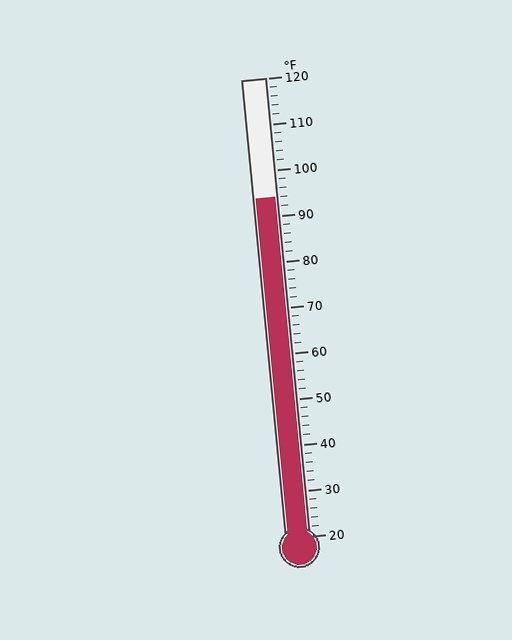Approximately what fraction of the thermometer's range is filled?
The thermometer is filled to approximately 75% of its range.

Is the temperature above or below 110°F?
The temperature is below 110°F.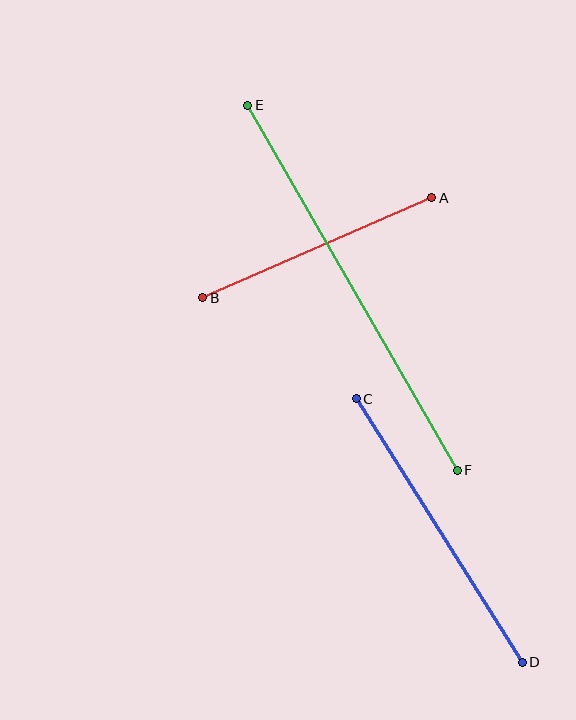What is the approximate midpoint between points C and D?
The midpoint is at approximately (439, 531) pixels.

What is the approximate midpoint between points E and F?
The midpoint is at approximately (352, 288) pixels.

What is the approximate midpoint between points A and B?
The midpoint is at approximately (317, 248) pixels.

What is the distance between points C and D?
The distance is approximately 311 pixels.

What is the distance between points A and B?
The distance is approximately 250 pixels.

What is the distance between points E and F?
The distance is approximately 421 pixels.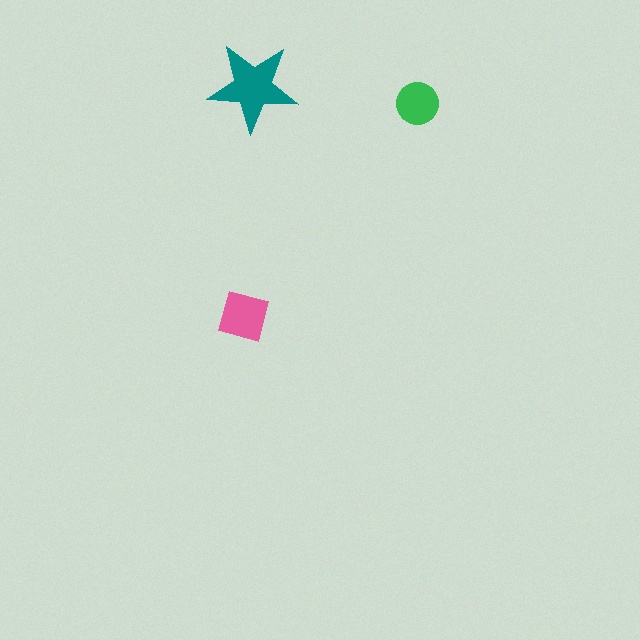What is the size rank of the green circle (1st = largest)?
3rd.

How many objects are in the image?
There are 3 objects in the image.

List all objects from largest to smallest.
The teal star, the pink square, the green circle.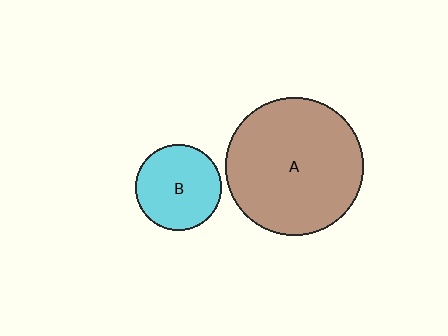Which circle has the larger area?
Circle A (brown).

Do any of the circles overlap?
No, none of the circles overlap.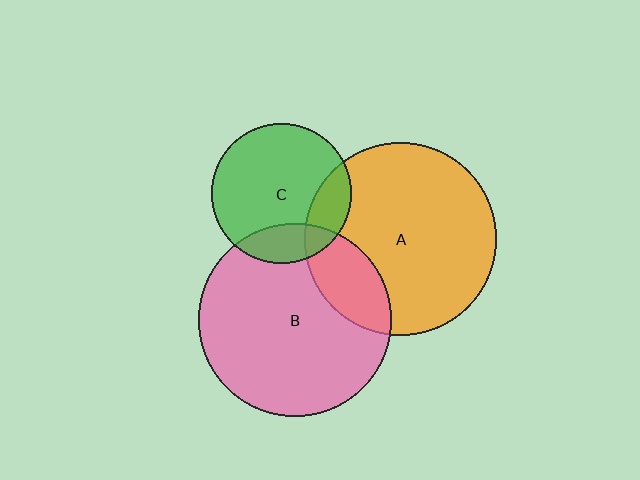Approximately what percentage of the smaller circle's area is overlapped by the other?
Approximately 20%.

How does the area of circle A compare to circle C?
Approximately 1.9 times.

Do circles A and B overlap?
Yes.